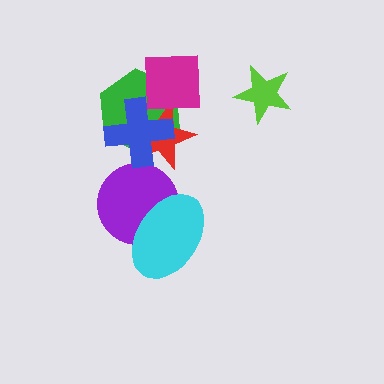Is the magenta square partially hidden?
Yes, it is partially covered by another shape.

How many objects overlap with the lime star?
0 objects overlap with the lime star.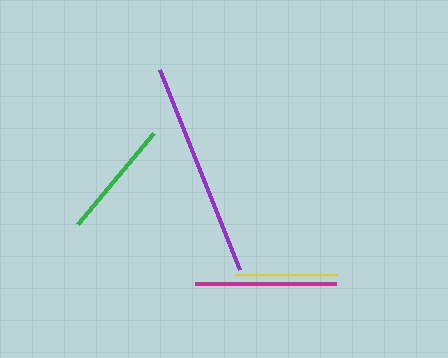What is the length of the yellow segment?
The yellow segment is approximately 102 pixels long.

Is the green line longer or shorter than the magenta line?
The magenta line is longer than the green line.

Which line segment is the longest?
The purple line is the longest at approximately 216 pixels.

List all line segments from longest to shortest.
From longest to shortest: purple, magenta, green, yellow.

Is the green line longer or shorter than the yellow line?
The green line is longer than the yellow line.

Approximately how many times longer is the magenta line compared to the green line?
The magenta line is approximately 1.2 times the length of the green line.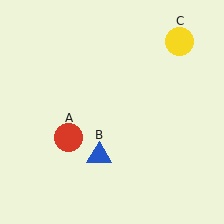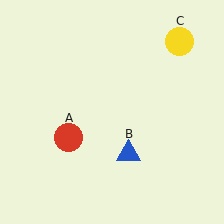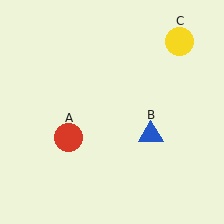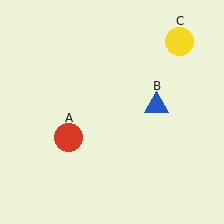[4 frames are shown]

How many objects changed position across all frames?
1 object changed position: blue triangle (object B).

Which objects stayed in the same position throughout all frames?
Red circle (object A) and yellow circle (object C) remained stationary.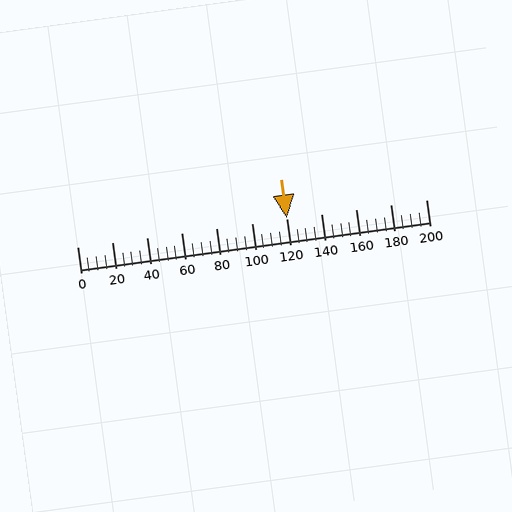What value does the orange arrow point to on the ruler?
The orange arrow points to approximately 120.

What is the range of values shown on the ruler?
The ruler shows values from 0 to 200.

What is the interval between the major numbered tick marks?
The major tick marks are spaced 20 units apart.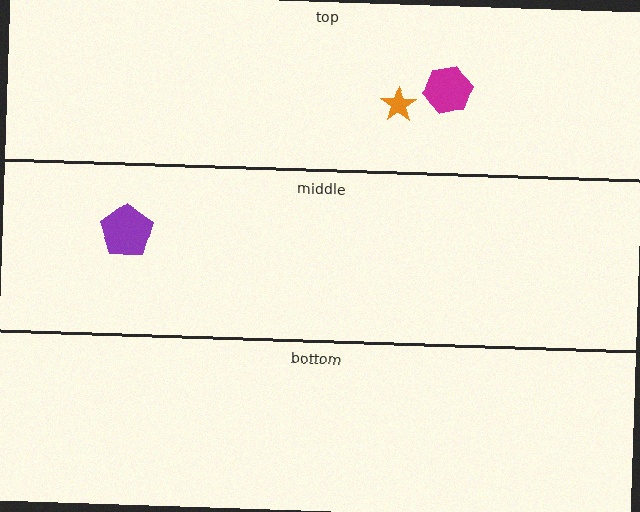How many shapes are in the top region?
2.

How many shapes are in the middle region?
1.